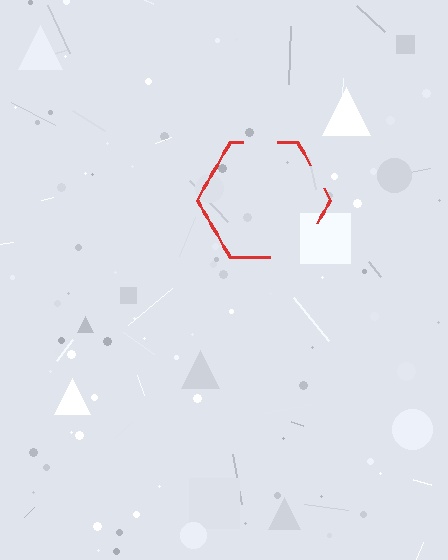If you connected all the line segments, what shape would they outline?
They would outline a hexagon.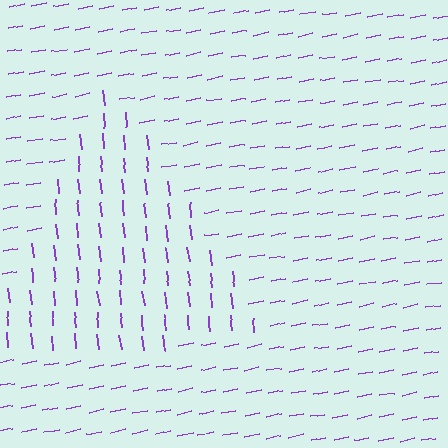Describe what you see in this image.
The image is filled with small purple line segments. A triangle region in the image has lines oriented differently from the surrounding lines, creating a visible texture boundary.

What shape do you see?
I see a triangle.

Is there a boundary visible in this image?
Yes, there is a texture boundary formed by a change in line orientation.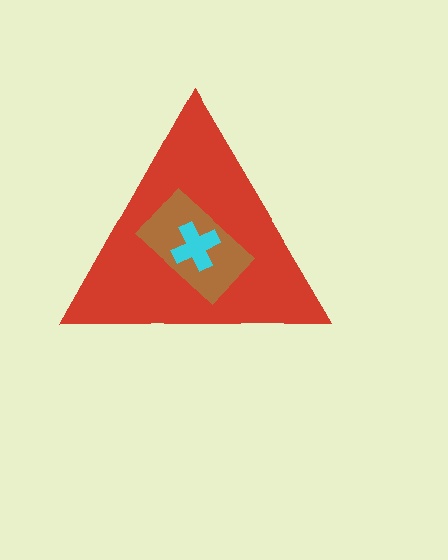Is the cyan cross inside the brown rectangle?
Yes.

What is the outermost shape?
The red triangle.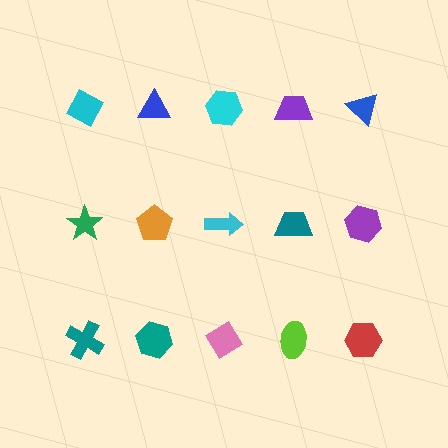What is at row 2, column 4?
A teal trapezoid.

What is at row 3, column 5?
A red hexagon.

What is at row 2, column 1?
A green star.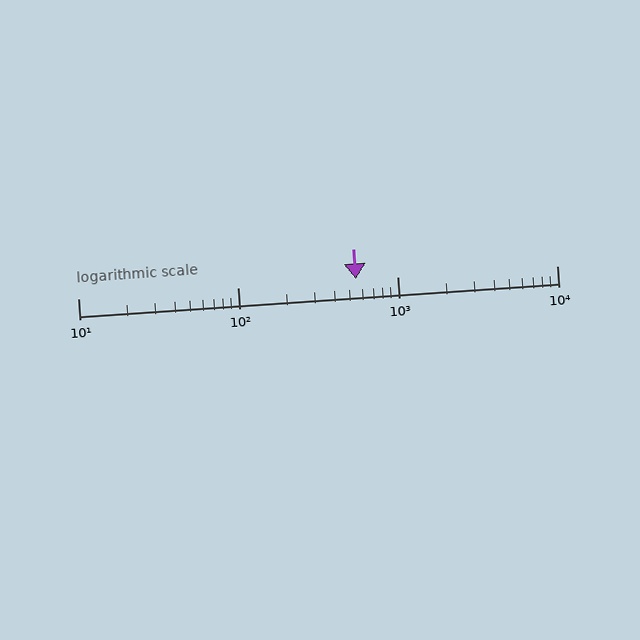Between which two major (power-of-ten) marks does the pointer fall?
The pointer is between 100 and 1000.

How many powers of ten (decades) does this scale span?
The scale spans 3 decades, from 10 to 10000.